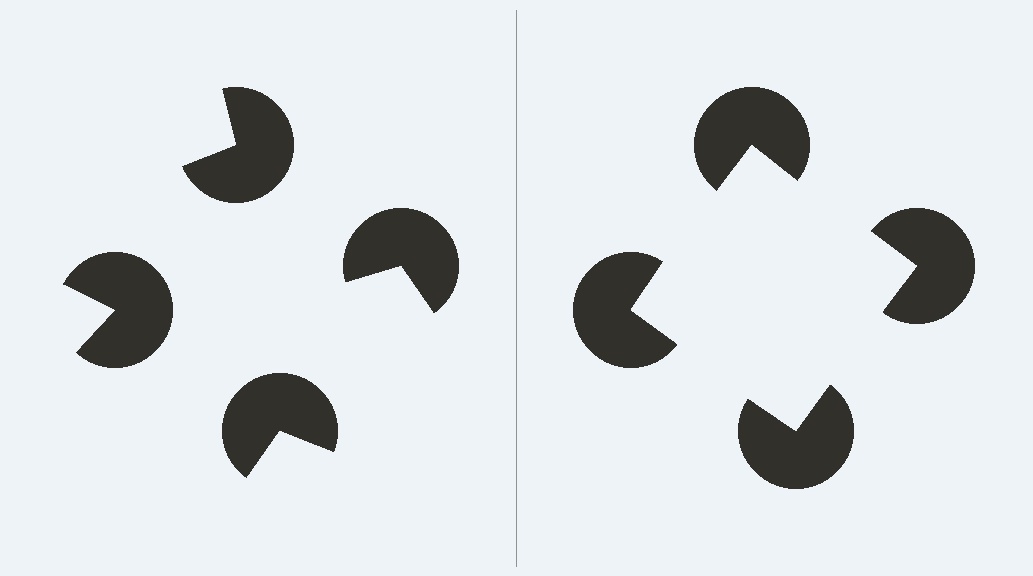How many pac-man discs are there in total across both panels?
8 — 4 on each side.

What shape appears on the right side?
An illusory square.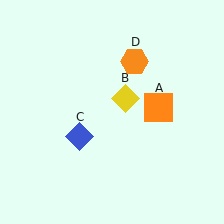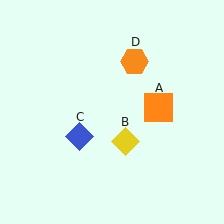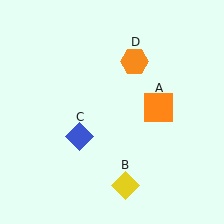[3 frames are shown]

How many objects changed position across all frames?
1 object changed position: yellow diamond (object B).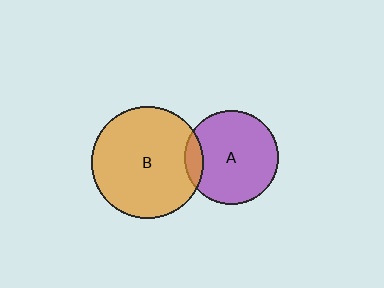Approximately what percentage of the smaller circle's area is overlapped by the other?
Approximately 10%.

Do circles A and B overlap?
Yes.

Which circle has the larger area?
Circle B (orange).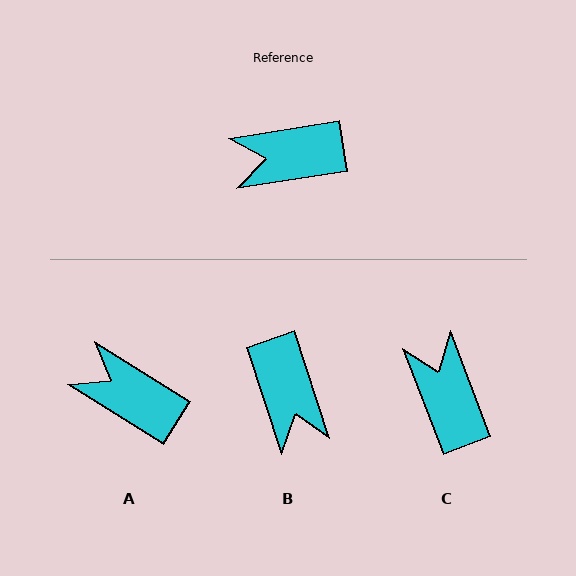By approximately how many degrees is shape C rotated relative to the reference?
Approximately 78 degrees clockwise.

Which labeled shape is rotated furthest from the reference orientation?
B, about 99 degrees away.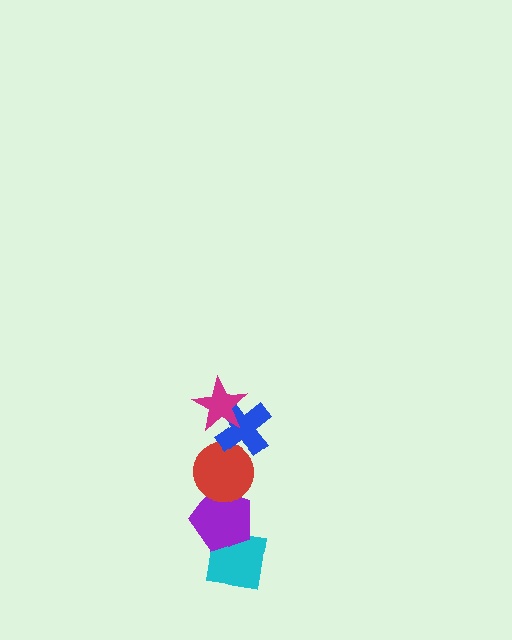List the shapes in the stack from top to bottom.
From top to bottom: the magenta star, the blue cross, the red circle, the purple pentagon, the cyan square.